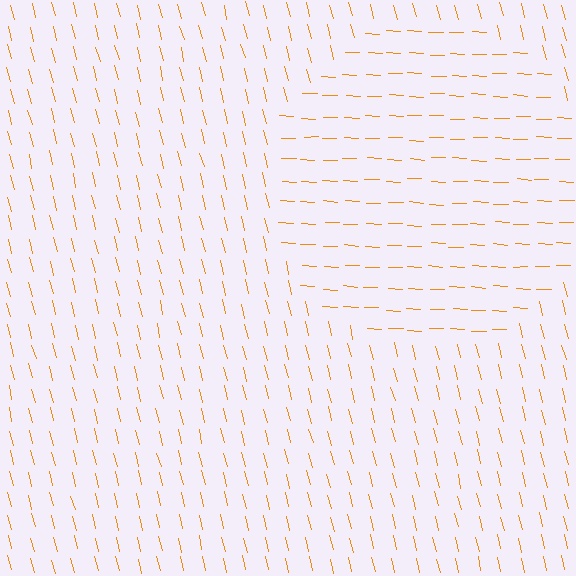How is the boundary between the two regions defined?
The boundary is defined purely by a change in line orientation (approximately 73 degrees difference). All lines are the same color and thickness.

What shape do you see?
I see a circle.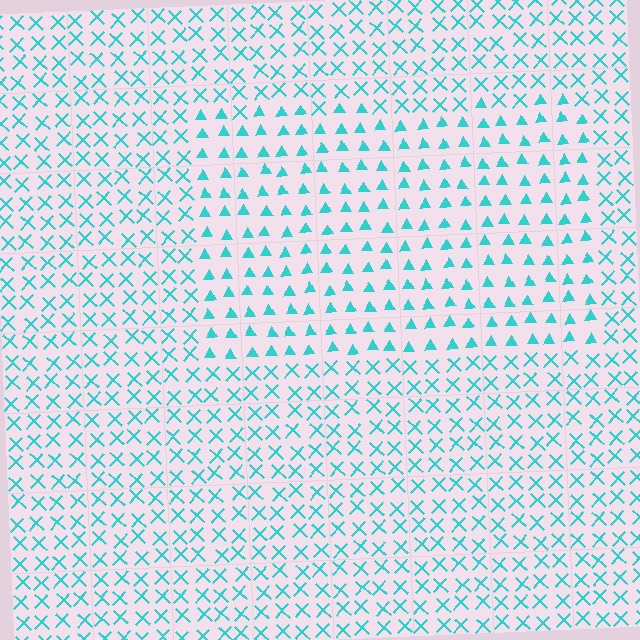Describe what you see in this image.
The image is filled with small cyan elements arranged in a uniform grid. A rectangle-shaped region contains triangles, while the surrounding area contains X marks. The boundary is defined purely by the change in element shape.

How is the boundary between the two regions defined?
The boundary is defined by a change in element shape: triangles inside vs. X marks outside. All elements share the same color and spacing.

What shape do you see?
I see a rectangle.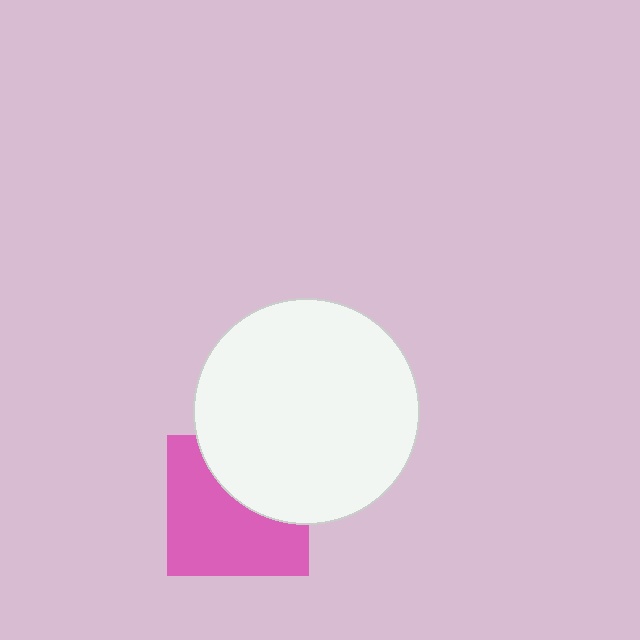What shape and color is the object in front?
The object in front is a white circle.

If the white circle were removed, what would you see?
You would see the complete pink square.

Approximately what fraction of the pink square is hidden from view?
Roughly 39% of the pink square is hidden behind the white circle.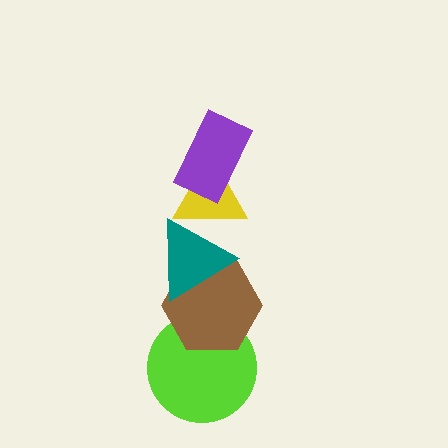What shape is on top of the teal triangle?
The yellow triangle is on top of the teal triangle.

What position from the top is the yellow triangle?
The yellow triangle is 2nd from the top.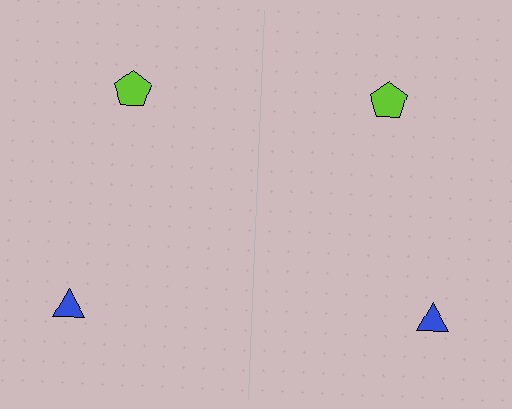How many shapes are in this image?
There are 4 shapes in this image.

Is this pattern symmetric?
Yes, this pattern has bilateral (reflection) symmetry.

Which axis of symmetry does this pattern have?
The pattern has a vertical axis of symmetry running through the center of the image.